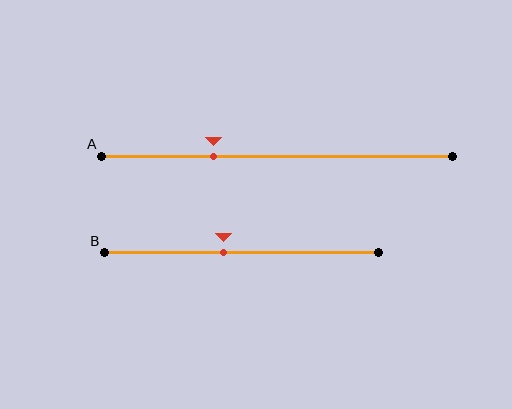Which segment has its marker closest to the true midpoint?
Segment B has its marker closest to the true midpoint.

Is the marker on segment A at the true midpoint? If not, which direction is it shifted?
No, the marker on segment A is shifted to the left by about 18% of the segment length.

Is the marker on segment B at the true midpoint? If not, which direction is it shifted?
No, the marker on segment B is shifted to the left by about 7% of the segment length.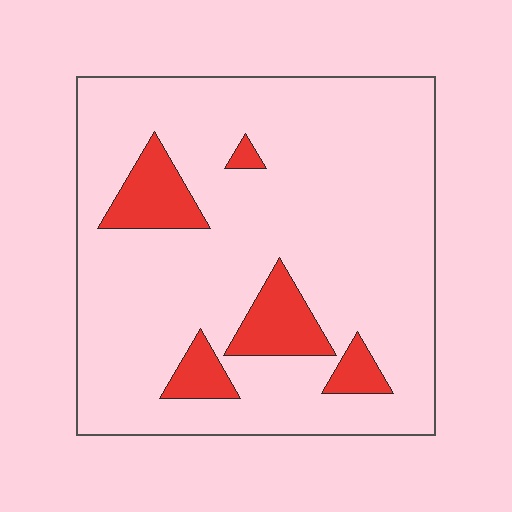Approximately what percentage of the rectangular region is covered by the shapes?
Approximately 15%.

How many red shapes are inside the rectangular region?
5.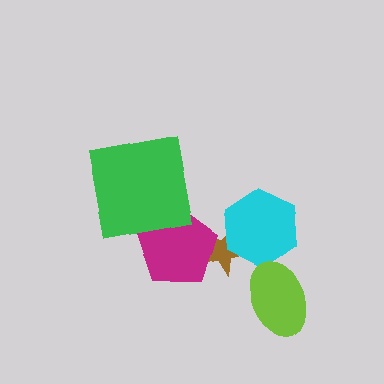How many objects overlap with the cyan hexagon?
1 object overlaps with the cyan hexagon.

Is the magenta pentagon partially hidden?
Yes, it is partially covered by another shape.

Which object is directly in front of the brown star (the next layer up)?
The magenta pentagon is directly in front of the brown star.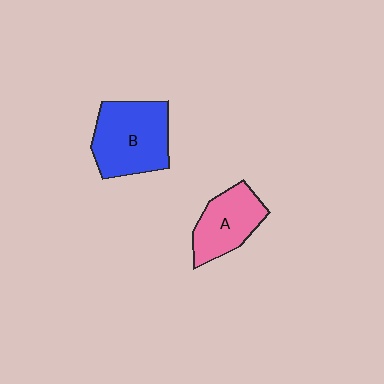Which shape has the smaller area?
Shape A (pink).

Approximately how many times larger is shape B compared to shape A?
Approximately 1.4 times.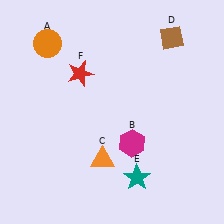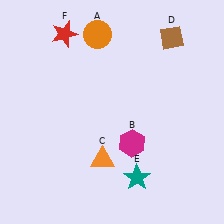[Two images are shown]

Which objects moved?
The objects that moved are: the orange circle (A), the red star (F).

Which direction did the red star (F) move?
The red star (F) moved up.